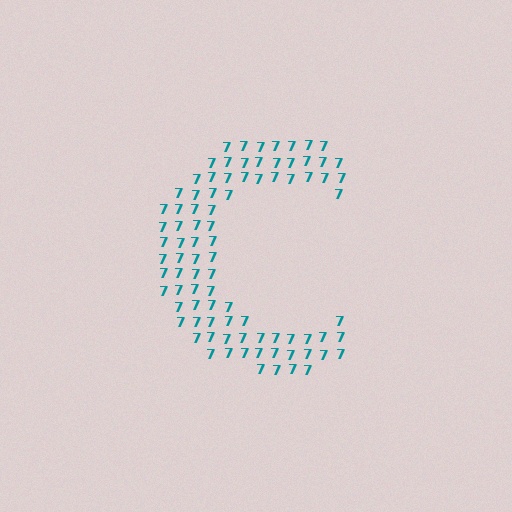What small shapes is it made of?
It is made of small digit 7's.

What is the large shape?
The large shape is the letter C.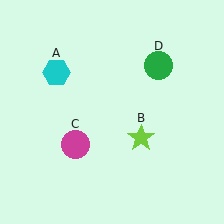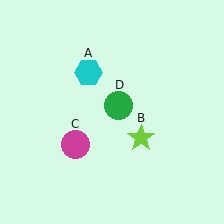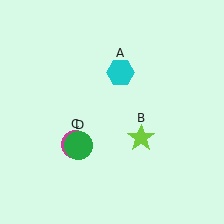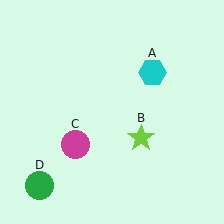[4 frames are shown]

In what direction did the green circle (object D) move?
The green circle (object D) moved down and to the left.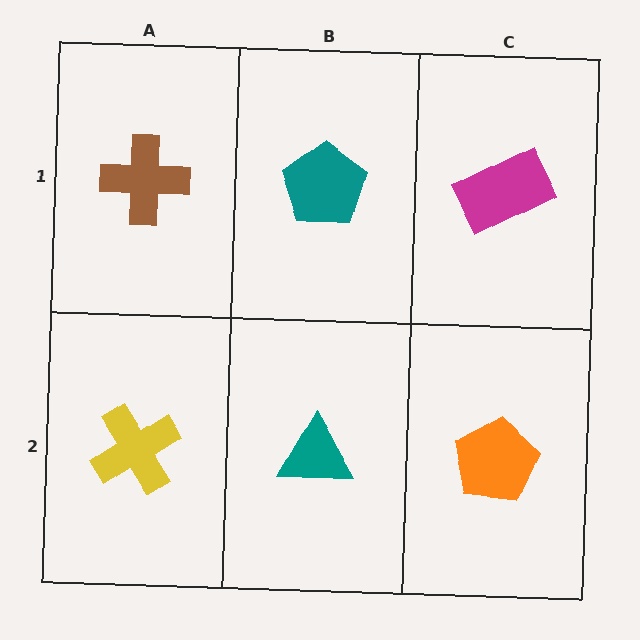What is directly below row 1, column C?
An orange pentagon.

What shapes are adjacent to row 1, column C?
An orange pentagon (row 2, column C), a teal pentagon (row 1, column B).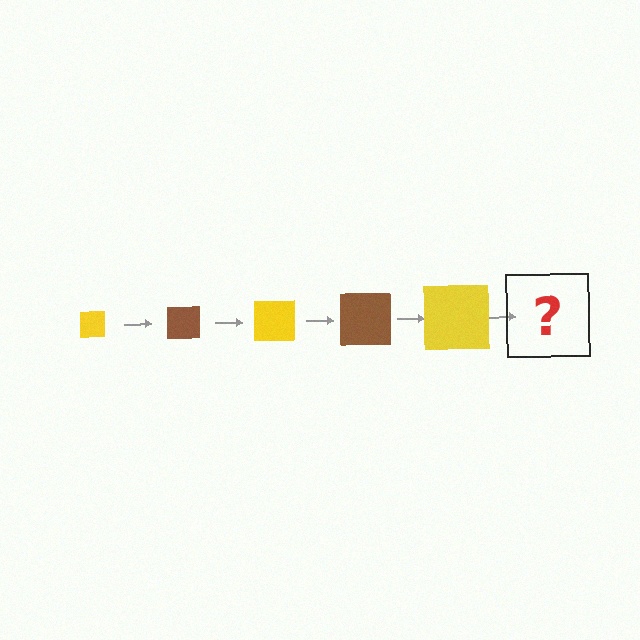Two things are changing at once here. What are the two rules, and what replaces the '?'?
The two rules are that the square grows larger each step and the color cycles through yellow and brown. The '?' should be a brown square, larger than the previous one.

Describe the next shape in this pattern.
It should be a brown square, larger than the previous one.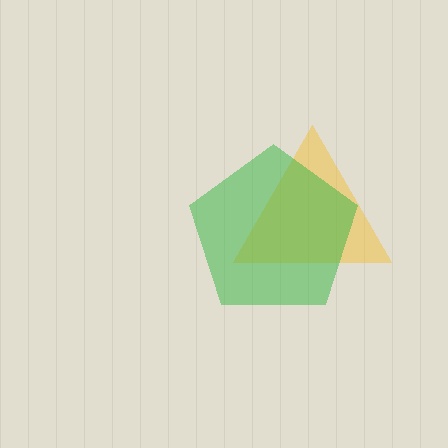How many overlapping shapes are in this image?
There are 2 overlapping shapes in the image.